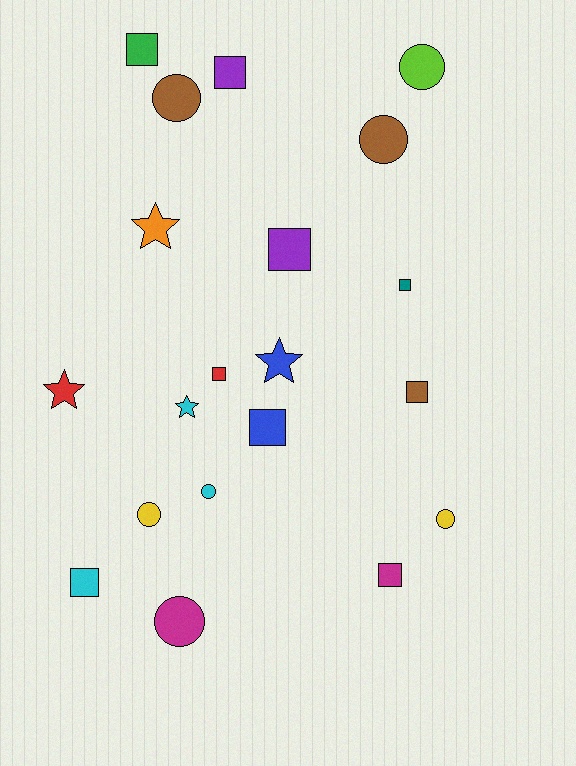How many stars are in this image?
There are 4 stars.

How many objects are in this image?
There are 20 objects.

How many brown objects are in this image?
There are 3 brown objects.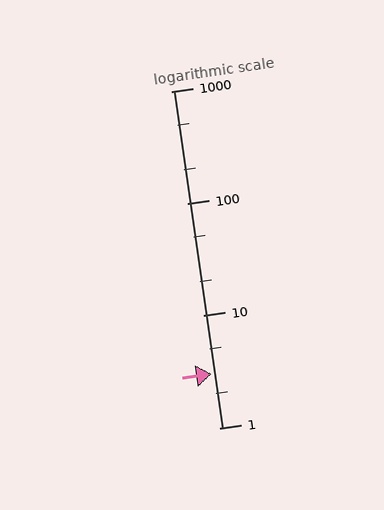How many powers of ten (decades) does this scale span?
The scale spans 3 decades, from 1 to 1000.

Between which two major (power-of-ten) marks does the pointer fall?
The pointer is between 1 and 10.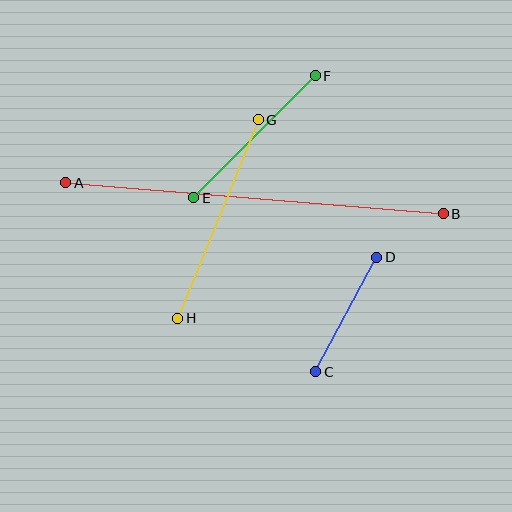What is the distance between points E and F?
The distance is approximately 172 pixels.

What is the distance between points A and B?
The distance is approximately 379 pixels.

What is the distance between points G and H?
The distance is approximately 214 pixels.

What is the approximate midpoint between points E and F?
The midpoint is at approximately (255, 137) pixels.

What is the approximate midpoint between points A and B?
The midpoint is at approximately (255, 198) pixels.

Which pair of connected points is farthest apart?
Points A and B are farthest apart.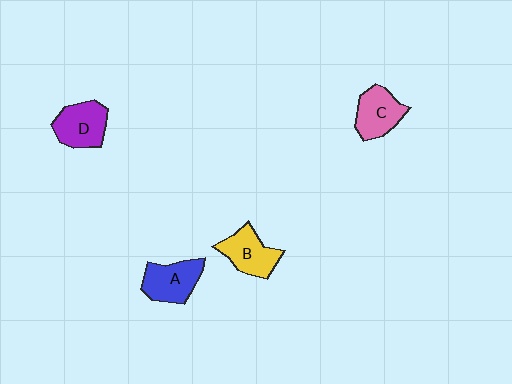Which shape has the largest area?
Shape D (purple).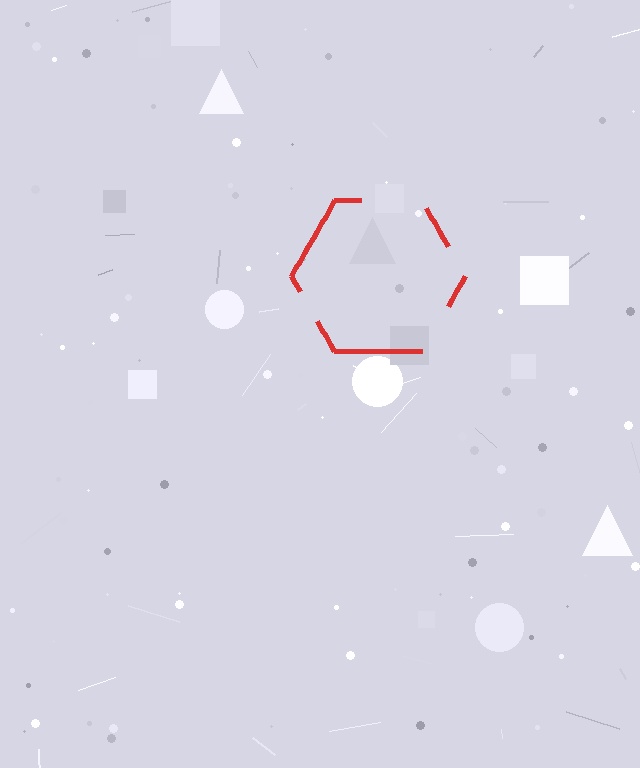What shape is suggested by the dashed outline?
The dashed outline suggests a hexagon.